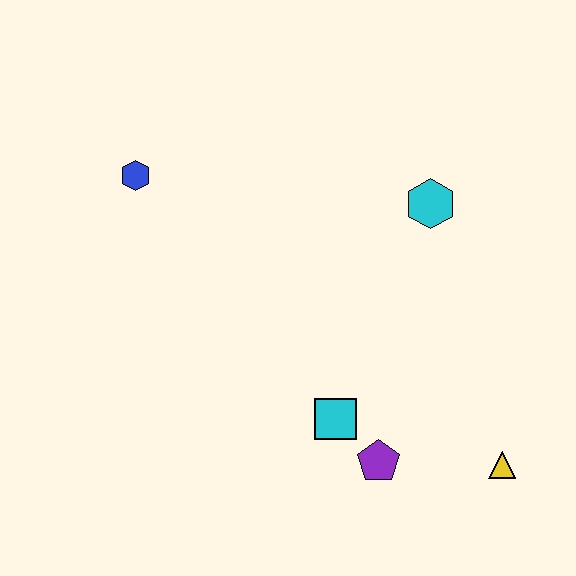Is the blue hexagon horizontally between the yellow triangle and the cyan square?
No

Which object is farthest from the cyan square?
The blue hexagon is farthest from the cyan square.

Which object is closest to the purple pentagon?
The cyan square is closest to the purple pentagon.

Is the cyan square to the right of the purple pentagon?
No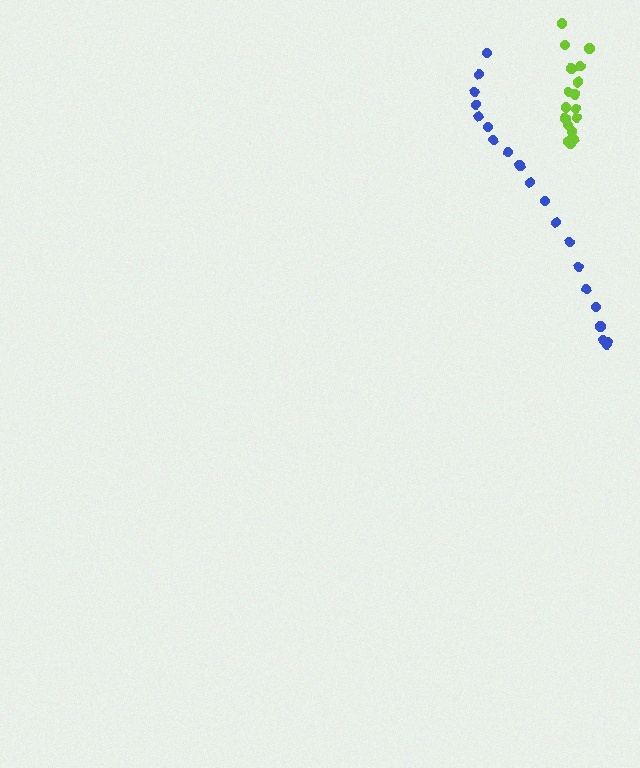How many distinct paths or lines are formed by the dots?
There are 2 distinct paths.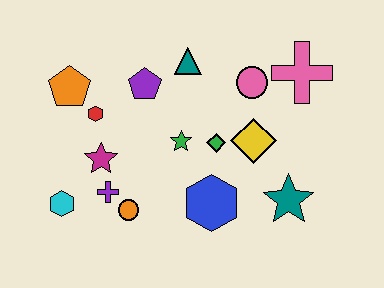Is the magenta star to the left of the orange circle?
Yes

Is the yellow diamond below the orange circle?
No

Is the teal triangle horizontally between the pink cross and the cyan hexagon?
Yes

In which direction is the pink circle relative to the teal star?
The pink circle is above the teal star.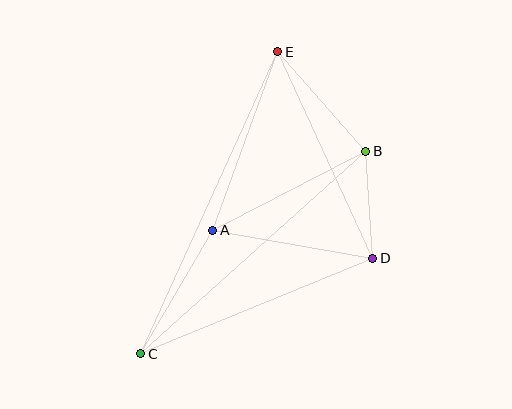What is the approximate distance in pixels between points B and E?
The distance between B and E is approximately 133 pixels.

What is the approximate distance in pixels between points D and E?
The distance between D and E is approximately 228 pixels.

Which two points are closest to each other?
Points B and D are closest to each other.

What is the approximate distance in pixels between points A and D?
The distance between A and D is approximately 163 pixels.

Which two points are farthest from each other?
Points C and E are farthest from each other.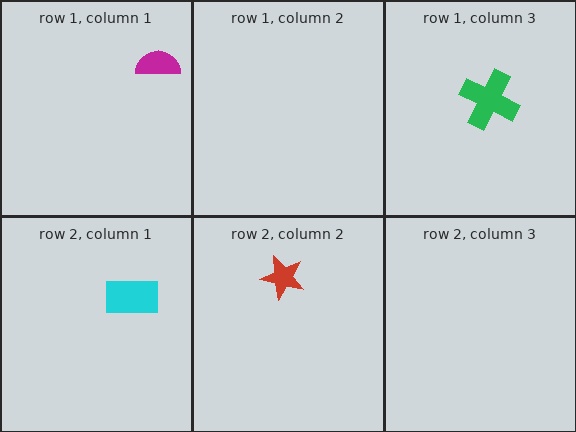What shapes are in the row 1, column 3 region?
The green cross.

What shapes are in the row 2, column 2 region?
The red star.